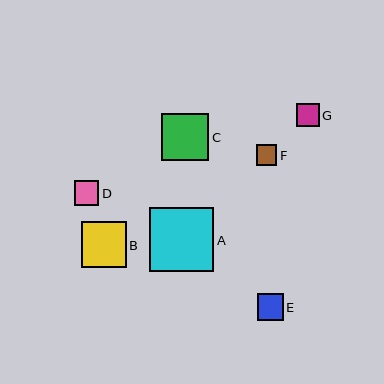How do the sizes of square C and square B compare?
Square C and square B are approximately the same size.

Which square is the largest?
Square A is the largest with a size of approximately 64 pixels.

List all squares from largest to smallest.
From largest to smallest: A, C, B, E, D, G, F.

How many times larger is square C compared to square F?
Square C is approximately 2.3 times the size of square F.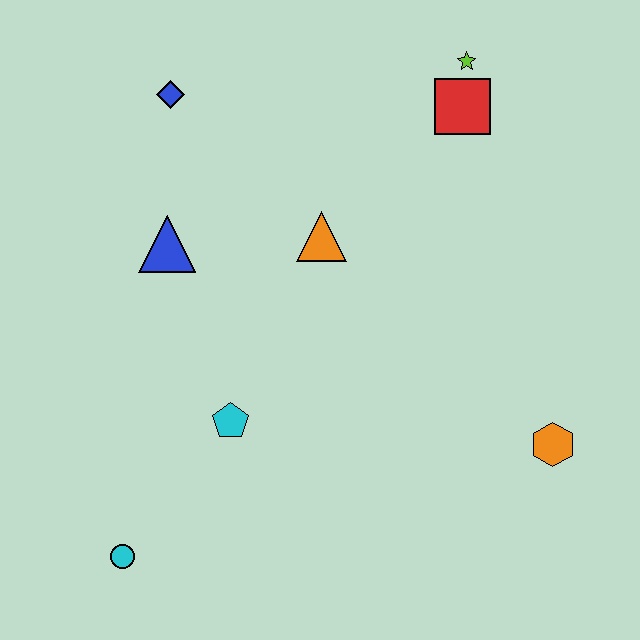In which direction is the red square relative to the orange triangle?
The red square is to the right of the orange triangle.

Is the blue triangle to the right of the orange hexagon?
No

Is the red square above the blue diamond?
No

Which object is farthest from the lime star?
The cyan circle is farthest from the lime star.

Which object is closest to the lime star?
The red square is closest to the lime star.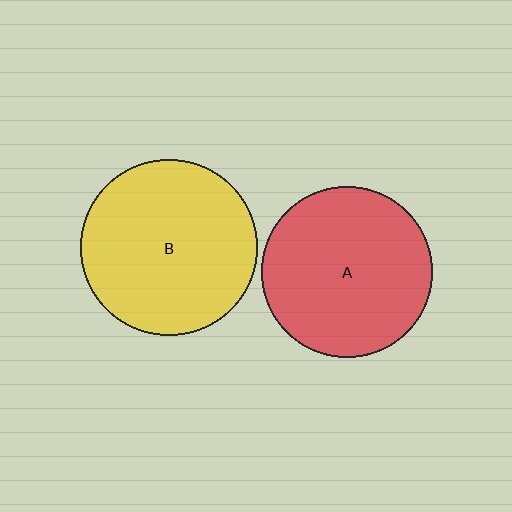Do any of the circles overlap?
No, none of the circles overlap.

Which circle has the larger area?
Circle B (yellow).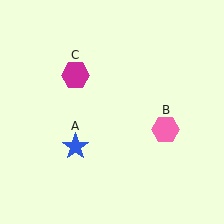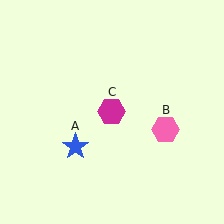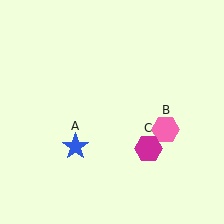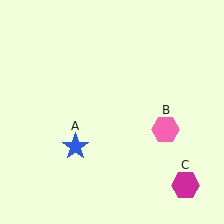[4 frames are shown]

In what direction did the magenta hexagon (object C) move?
The magenta hexagon (object C) moved down and to the right.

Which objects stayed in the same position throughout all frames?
Blue star (object A) and pink hexagon (object B) remained stationary.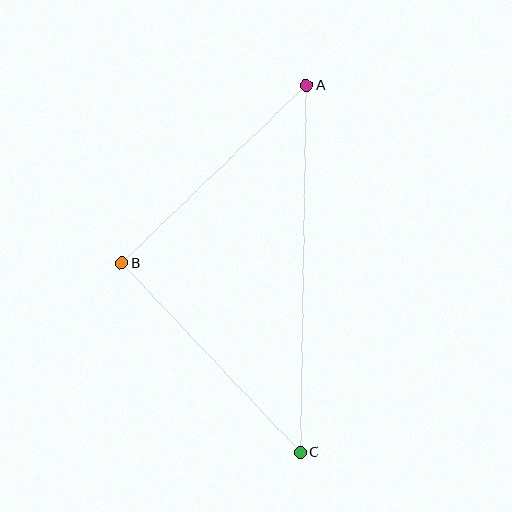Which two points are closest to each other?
Points A and B are closest to each other.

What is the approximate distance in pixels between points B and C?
The distance between B and C is approximately 260 pixels.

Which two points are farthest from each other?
Points A and C are farthest from each other.